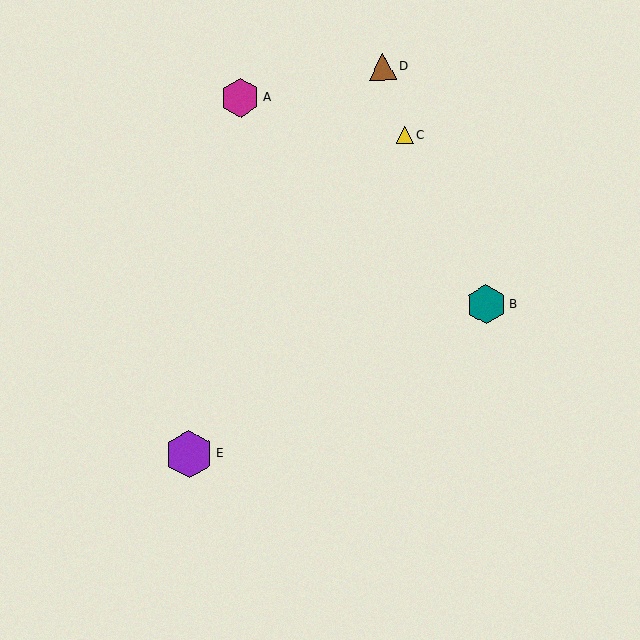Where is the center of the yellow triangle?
The center of the yellow triangle is at (405, 135).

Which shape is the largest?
The purple hexagon (labeled E) is the largest.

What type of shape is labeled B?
Shape B is a teal hexagon.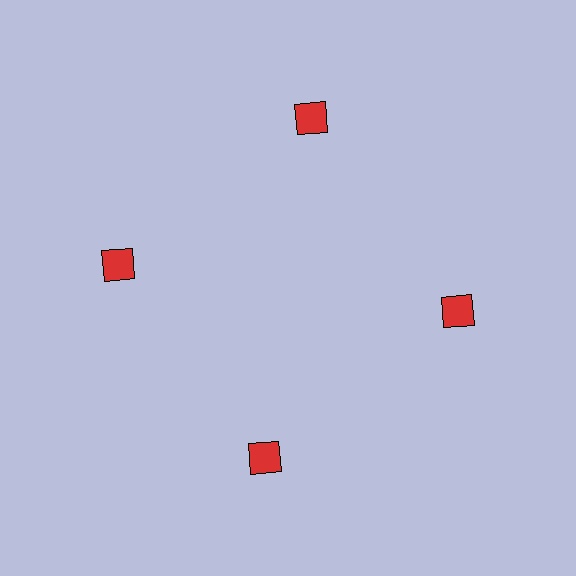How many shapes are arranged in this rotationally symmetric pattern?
There are 4 shapes, arranged in 4 groups of 1.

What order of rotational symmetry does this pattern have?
This pattern has 4-fold rotational symmetry.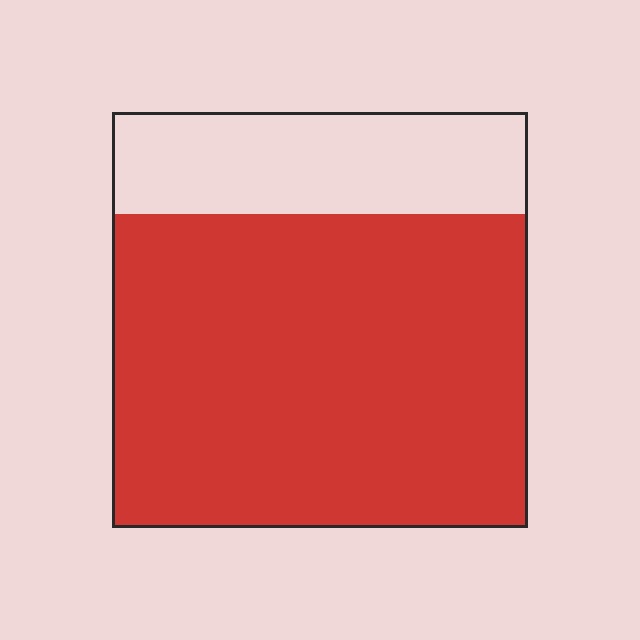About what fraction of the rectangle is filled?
About three quarters (3/4).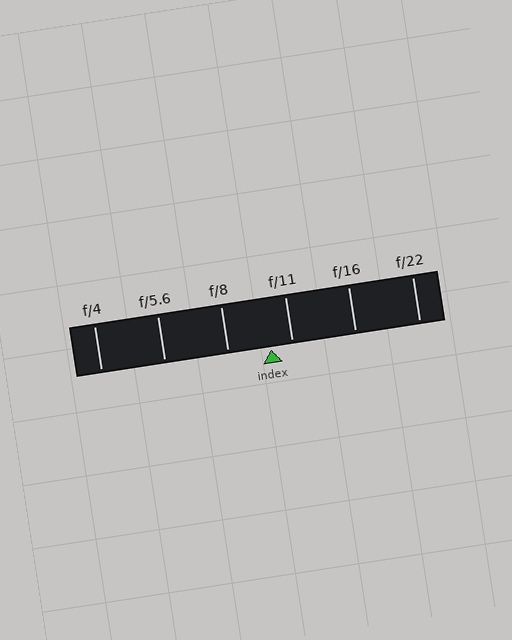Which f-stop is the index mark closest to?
The index mark is closest to f/11.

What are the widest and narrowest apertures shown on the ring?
The widest aperture shown is f/4 and the narrowest is f/22.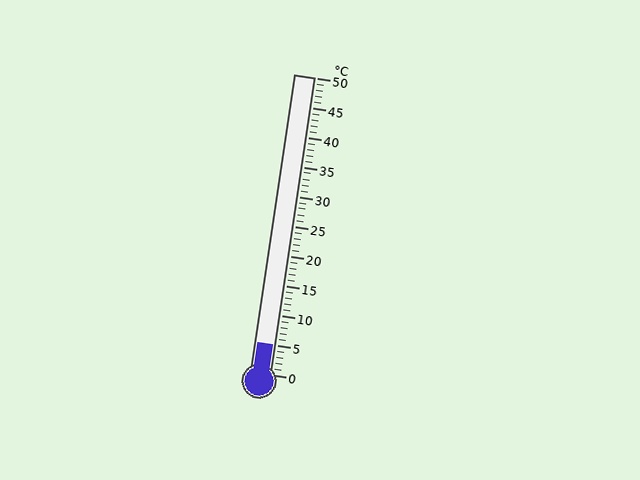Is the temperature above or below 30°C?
The temperature is below 30°C.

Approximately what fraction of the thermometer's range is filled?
The thermometer is filled to approximately 10% of its range.